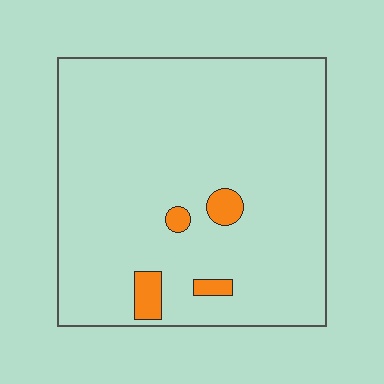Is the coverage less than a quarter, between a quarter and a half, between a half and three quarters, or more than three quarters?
Less than a quarter.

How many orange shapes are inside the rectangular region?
4.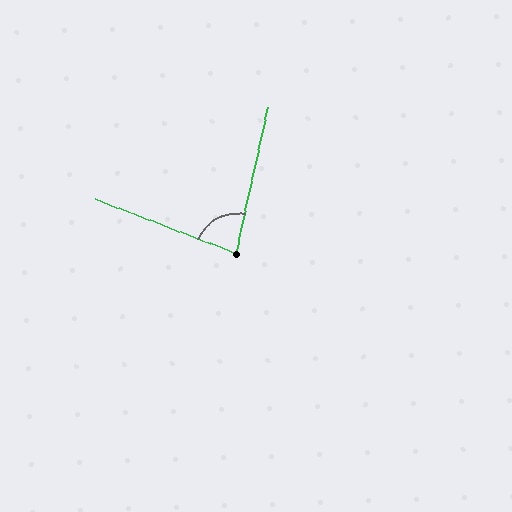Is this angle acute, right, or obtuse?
It is acute.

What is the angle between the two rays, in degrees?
Approximately 81 degrees.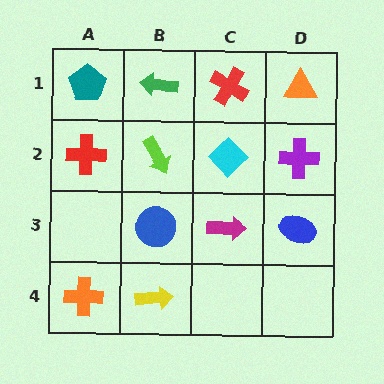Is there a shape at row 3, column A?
No, that cell is empty.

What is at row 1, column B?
A green arrow.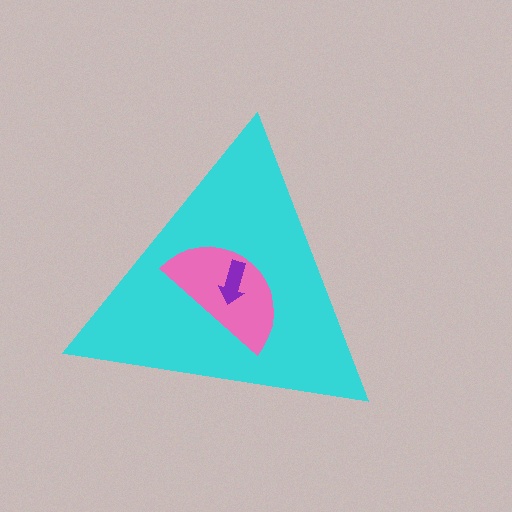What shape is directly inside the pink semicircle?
The purple arrow.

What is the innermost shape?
The purple arrow.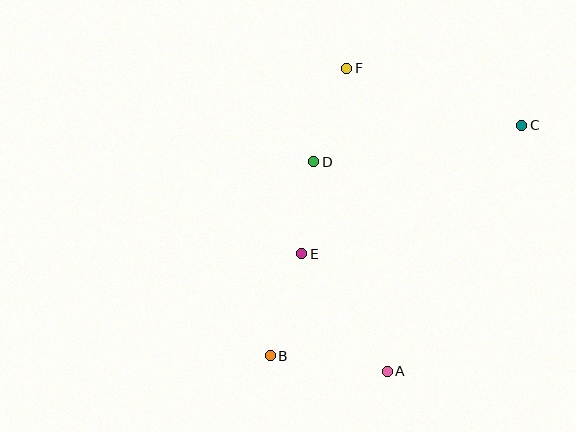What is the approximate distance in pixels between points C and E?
The distance between C and E is approximately 255 pixels.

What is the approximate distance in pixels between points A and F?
The distance between A and F is approximately 305 pixels.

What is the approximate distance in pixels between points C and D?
The distance between C and D is approximately 211 pixels.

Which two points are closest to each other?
Points D and E are closest to each other.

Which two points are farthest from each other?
Points B and C are farthest from each other.